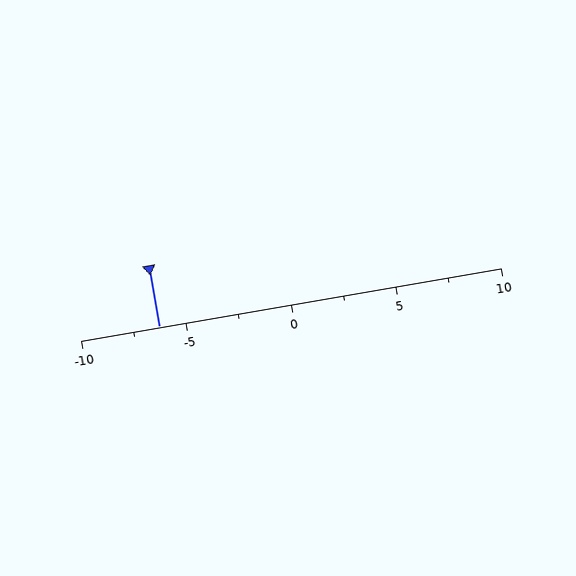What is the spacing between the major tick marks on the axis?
The major ticks are spaced 5 apart.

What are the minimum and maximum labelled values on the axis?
The axis runs from -10 to 10.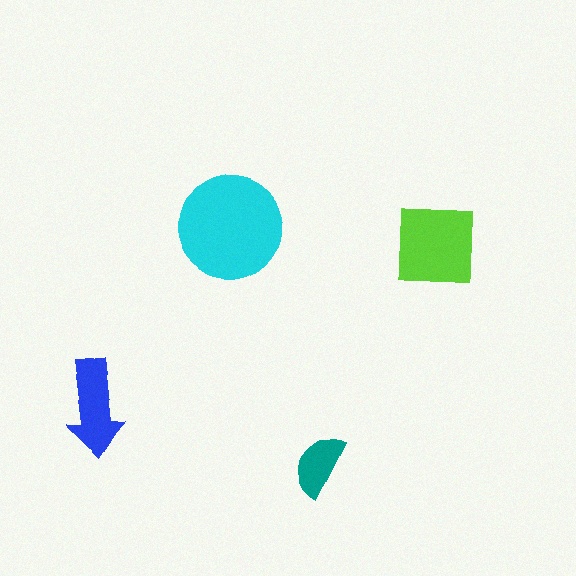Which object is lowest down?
The teal semicircle is bottommost.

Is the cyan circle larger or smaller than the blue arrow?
Larger.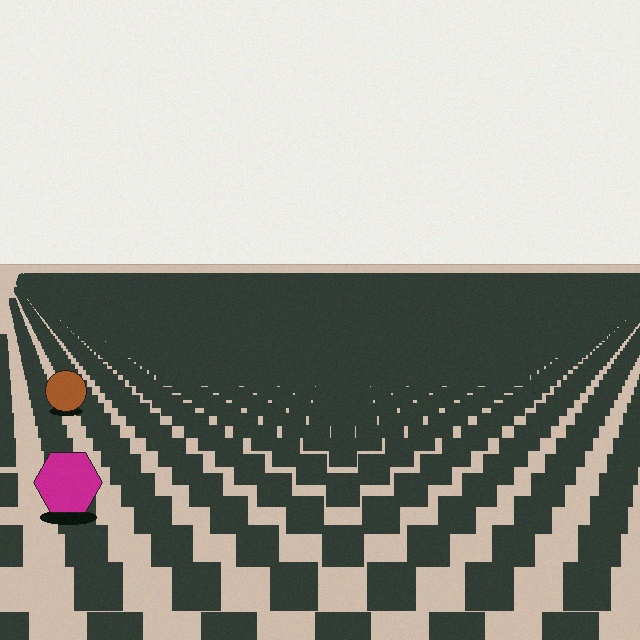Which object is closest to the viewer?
The magenta hexagon is closest. The texture marks near it are larger and more spread out.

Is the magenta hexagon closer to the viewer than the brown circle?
Yes. The magenta hexagon is closer — you can tell from the texture gradient: the ground texture is coarser near it.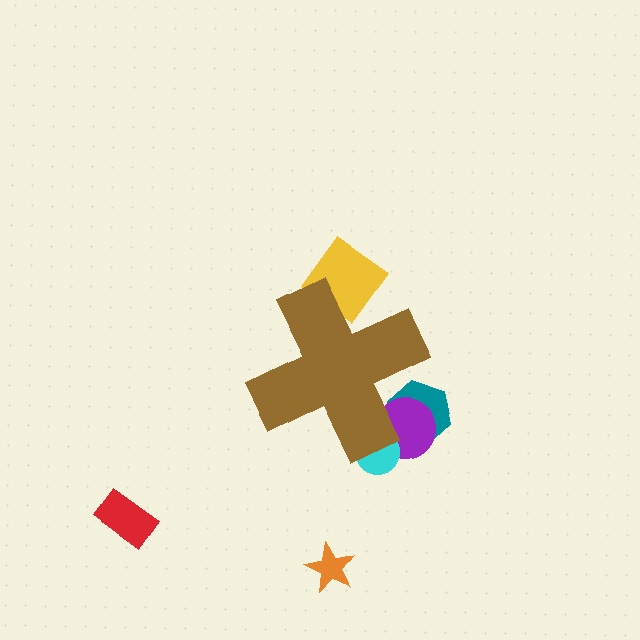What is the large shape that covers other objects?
A brown cross.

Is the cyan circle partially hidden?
Yes, the cyan circle is partially hidden behind the brown cross.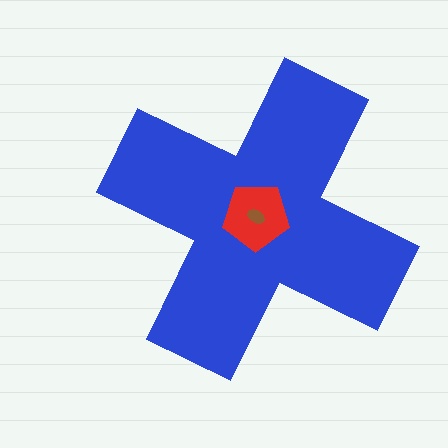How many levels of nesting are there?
3.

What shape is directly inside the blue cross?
The red pentagon.